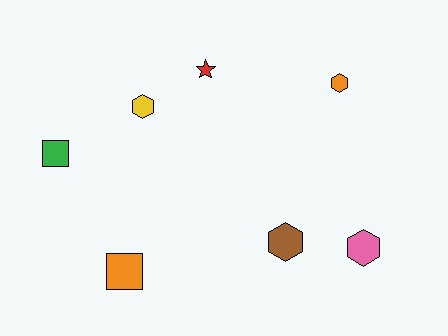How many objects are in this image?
There are 7 objects.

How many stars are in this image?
There is 1 star.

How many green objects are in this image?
There is 1 green object.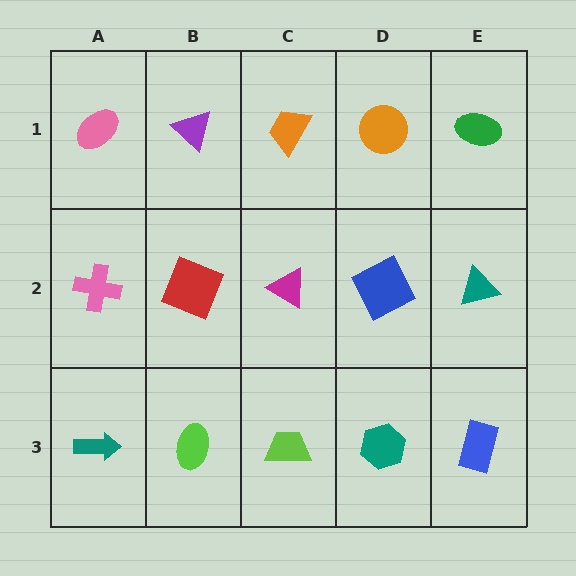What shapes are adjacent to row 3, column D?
A blue square (row 2, column D), a lime trapezoid (row 3, column C), a blue rectangle (row 3, column E).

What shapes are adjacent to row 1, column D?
A blue square (row 2, column D), an orange trapezoid (row 1, column C), a green ellipse (row 1, column E).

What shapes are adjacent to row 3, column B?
A red square (row 2, column B), a teal arrow (row 3, column A), a lime trapezoid (row 3, column C).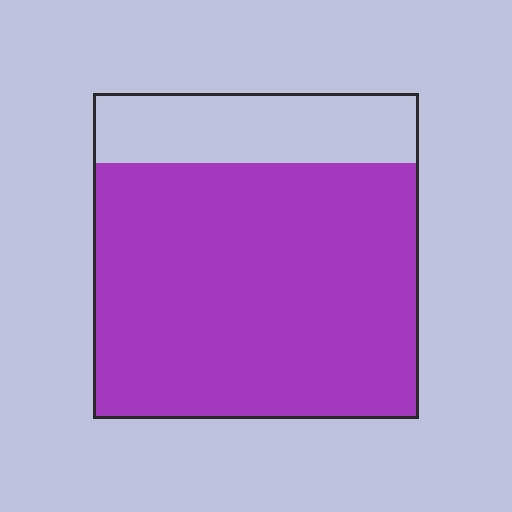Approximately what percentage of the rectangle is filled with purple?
Approximately 80%.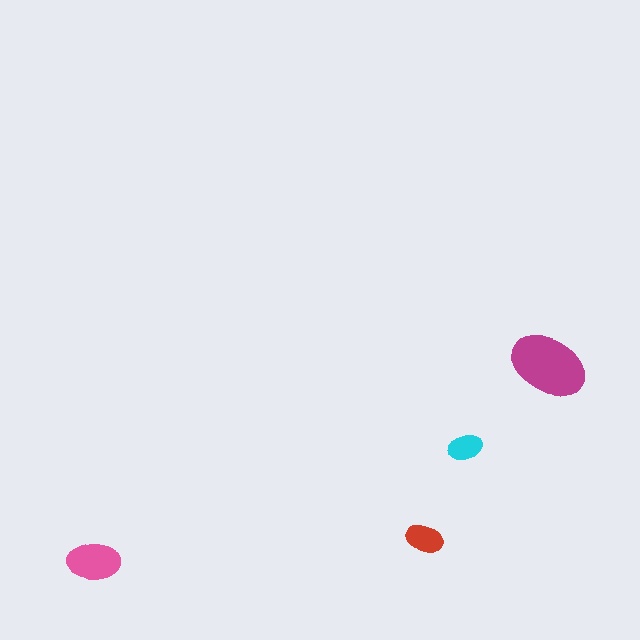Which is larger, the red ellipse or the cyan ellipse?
The red one.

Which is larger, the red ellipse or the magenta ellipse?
The magenta one.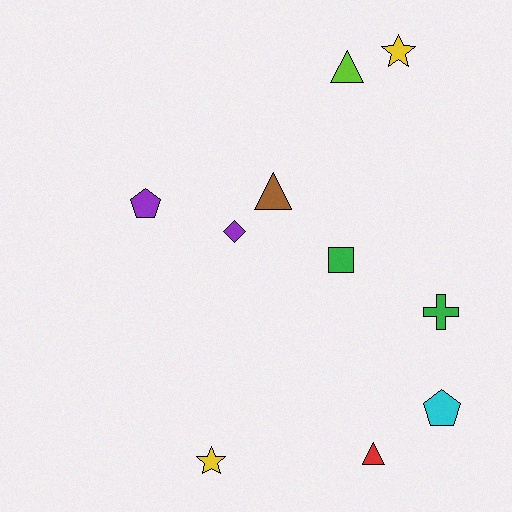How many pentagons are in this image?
There are 2 pentagons.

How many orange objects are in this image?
There are no orange objects.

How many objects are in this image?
There are 10 objects.